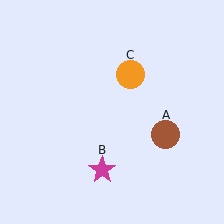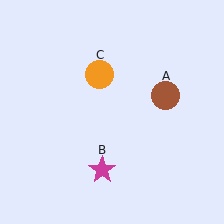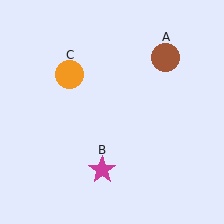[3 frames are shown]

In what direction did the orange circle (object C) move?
The orange circle (object C) moved left.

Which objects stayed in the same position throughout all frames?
Magenta star (object B) remained stationary.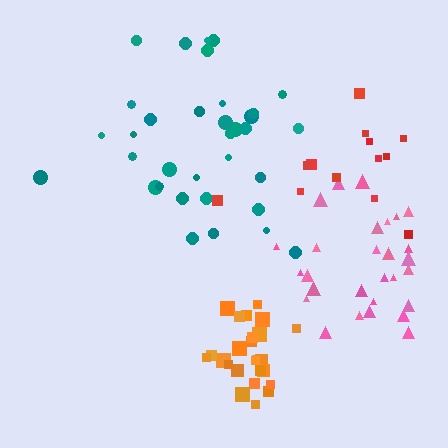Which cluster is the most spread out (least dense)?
Red.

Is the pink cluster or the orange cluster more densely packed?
Orange.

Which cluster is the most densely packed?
Orange.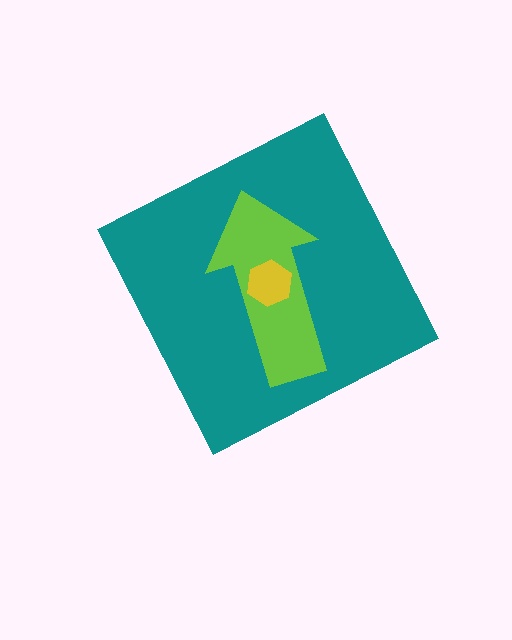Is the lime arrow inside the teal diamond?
Yes.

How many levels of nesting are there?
3.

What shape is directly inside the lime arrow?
The yellow hexagon.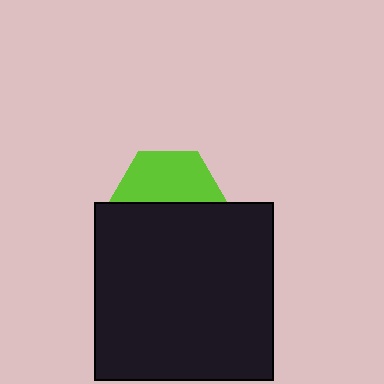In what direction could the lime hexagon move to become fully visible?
The lime hexagon could move up. That would shift it out from behind the black square entirely.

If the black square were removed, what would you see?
You would see the complete lime hexagon.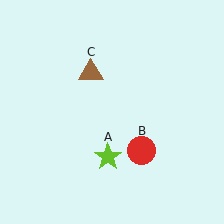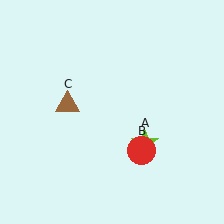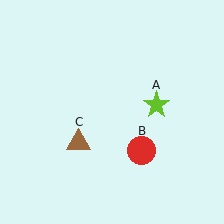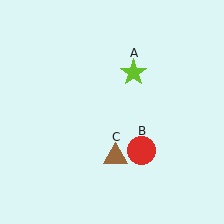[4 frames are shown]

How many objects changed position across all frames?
2 objects changed position: lime star (object A), brown triangle (object C).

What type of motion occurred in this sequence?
The lime star (object A), brown triangle (object C) rotated counterclockwise around the center of the scene.